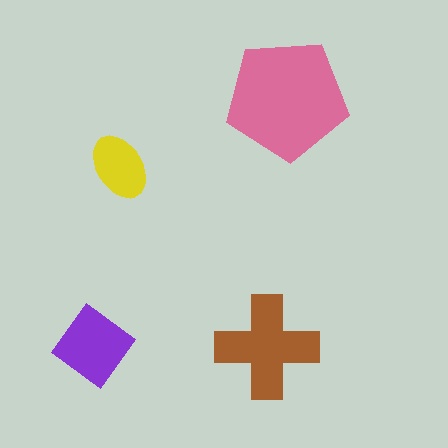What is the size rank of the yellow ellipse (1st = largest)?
4th.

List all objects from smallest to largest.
The yellow ellipse, the purple diamond, the brown cross, the pink pentagon.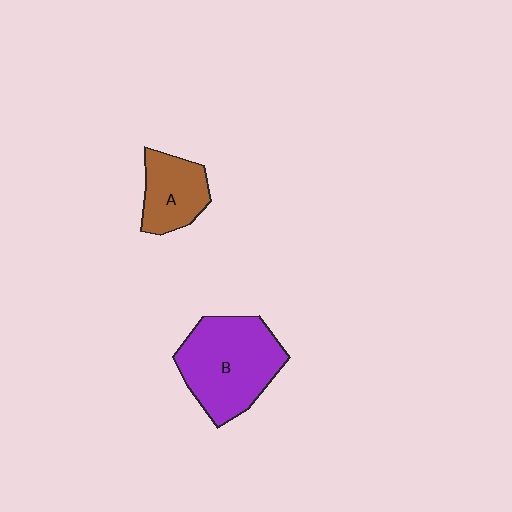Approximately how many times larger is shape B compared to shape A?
Approximately 1.9 times.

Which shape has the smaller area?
Shape A (brown).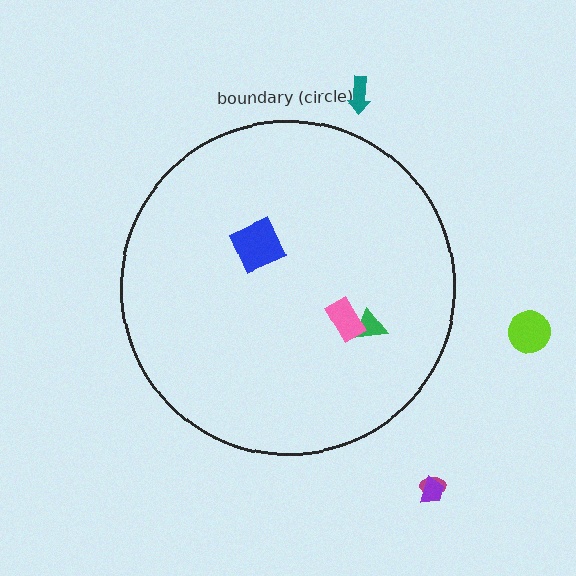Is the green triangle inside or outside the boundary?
Inside.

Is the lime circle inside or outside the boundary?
Outside.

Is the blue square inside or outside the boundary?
Inside.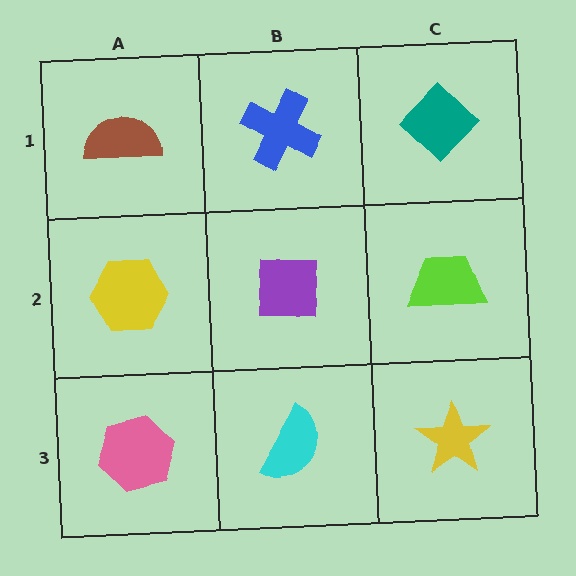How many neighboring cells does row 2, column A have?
3.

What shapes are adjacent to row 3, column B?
A purple square (row 2, column B), a pink hexagon (row 3, column A), a yellow star (row 3, column C).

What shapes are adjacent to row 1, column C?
A lime trapezoid (row 2, column C), a blue cross (row 1, column B).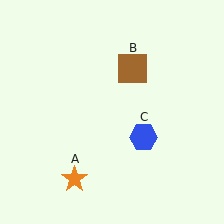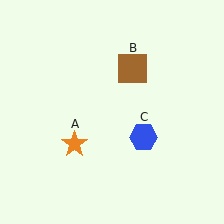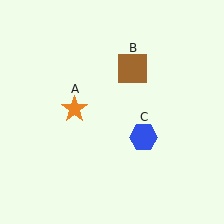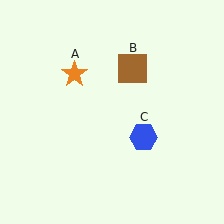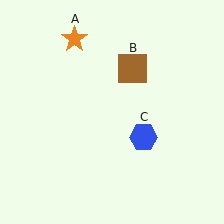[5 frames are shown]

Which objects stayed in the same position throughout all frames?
Brown square (object B) and blue hexagon (object C) remained stationary.